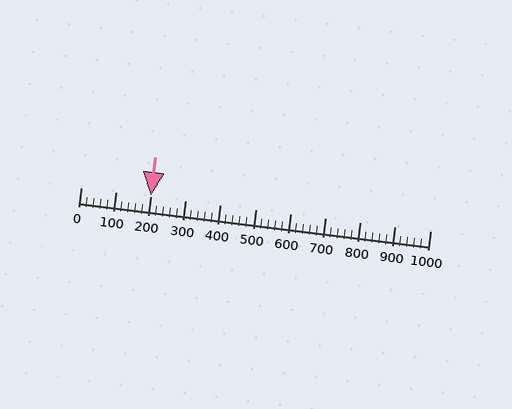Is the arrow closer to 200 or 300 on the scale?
The arrow is closer to 200.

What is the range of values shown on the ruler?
The ruler shows values from 0 to 1000.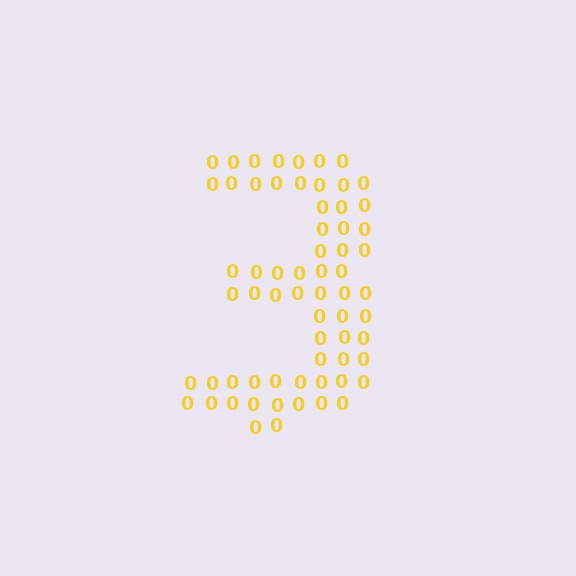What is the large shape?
The large shape is the digit 3.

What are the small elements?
The small elements are digit 0's.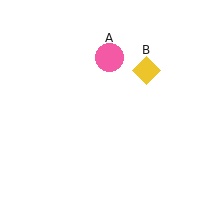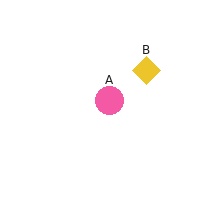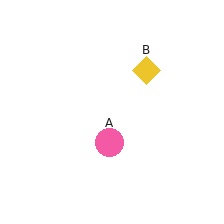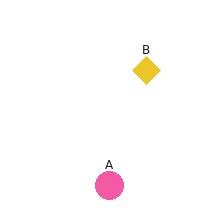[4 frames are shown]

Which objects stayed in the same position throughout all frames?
Yellow diamond (object B) remained stationary.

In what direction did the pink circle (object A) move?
The pink circle (object A) moved down.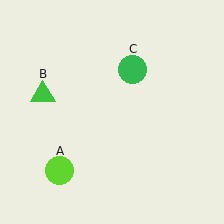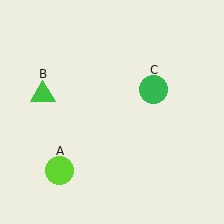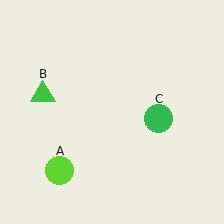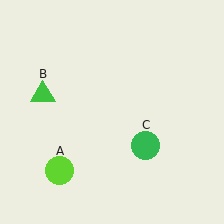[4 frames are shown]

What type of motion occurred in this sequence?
The green circle (object C) rotated clockwise around the center of the scene.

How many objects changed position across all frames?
1 object changed position: green circle (object C).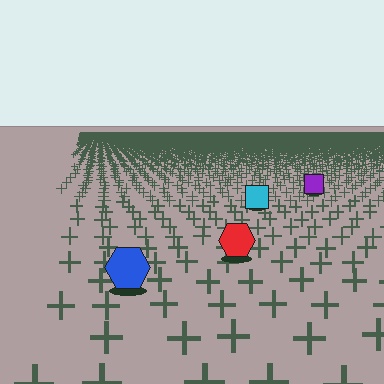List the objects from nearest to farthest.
From nearest to farthest: the blue hexagon, the red hexagon, the cyan square, the purple square.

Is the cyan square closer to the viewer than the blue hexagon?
No. The blue hexagon is closer — you can tell from the texture gradient: the ground texture is coarser near it.